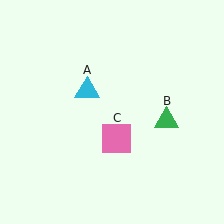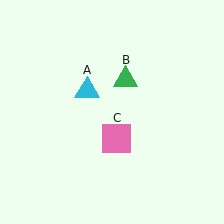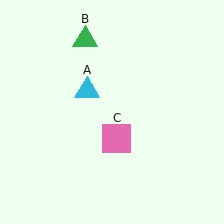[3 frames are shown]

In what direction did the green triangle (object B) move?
The green triangle (object B) moved up and to the left.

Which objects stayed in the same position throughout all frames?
Cyan triangle (object A) and pink square (object C) remained stationary.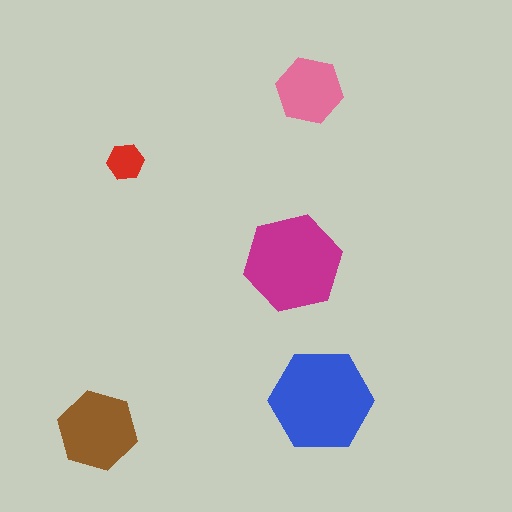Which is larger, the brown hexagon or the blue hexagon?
The blue one.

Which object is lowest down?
The brown hexagon is bottommost.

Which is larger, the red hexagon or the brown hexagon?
The brown one.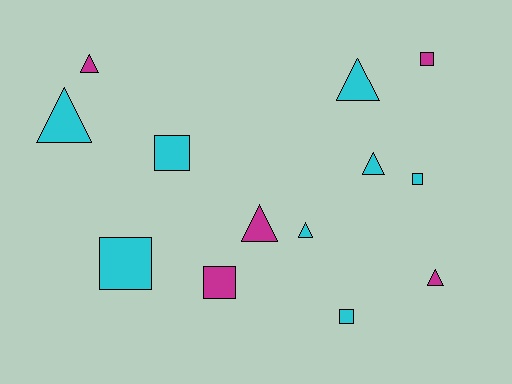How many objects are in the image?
There are 13 objects.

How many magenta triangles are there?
There are 3 magenta triangles.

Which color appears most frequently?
Cyan, with 8 objects.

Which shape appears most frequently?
Triangle, with 7 objects.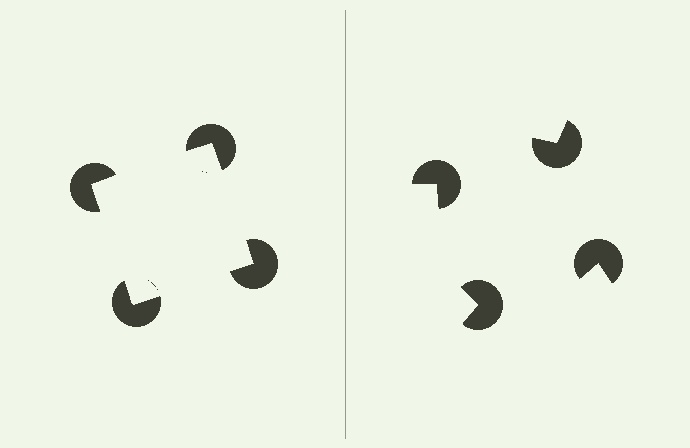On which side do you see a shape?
An illusory square appears on the left side. On the right side the wedge cuts are rotated, so no coherent shape forms.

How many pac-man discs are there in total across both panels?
8 — 4 on each side.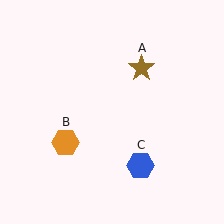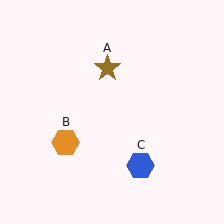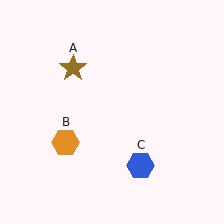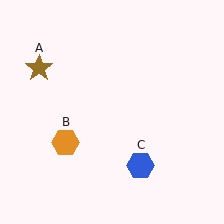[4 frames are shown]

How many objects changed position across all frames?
1 object changed position: brown star (object A).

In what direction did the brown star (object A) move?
The brown star (object A) moved left.